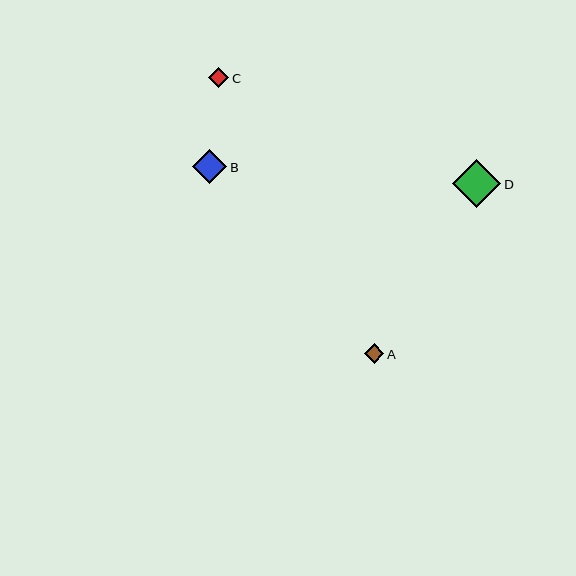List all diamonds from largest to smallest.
From largest to smallest: D, B, C, A.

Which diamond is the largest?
Diamond D is the largest with a size of approximately 48 pixels.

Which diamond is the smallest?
Diamond A is the smallest with a size of approximately 19 pixels.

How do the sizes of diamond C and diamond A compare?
Diamond C and diamond A are approximately the same size.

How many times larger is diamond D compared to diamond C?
Diamond D is approximately 2.4 times the size of diamond C.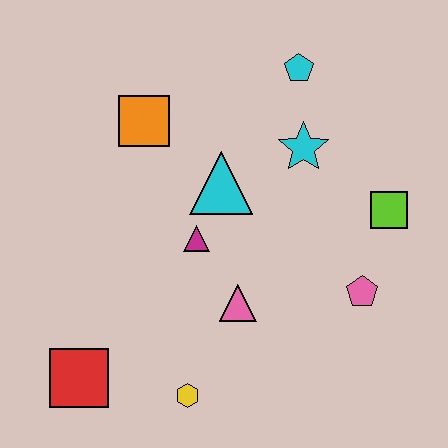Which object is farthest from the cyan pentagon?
The red square is farthest from the cyan pentagon.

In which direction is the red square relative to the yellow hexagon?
The red square is to the left of the yellow hexagon.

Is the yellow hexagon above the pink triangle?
No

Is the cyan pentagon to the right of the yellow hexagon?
Yes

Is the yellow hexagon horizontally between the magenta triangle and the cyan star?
No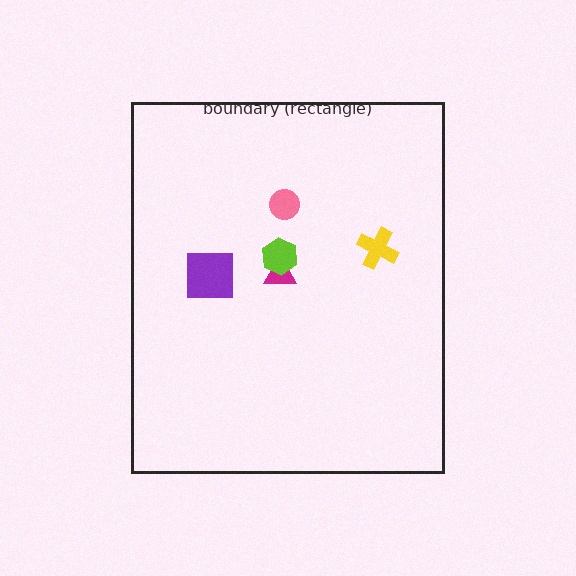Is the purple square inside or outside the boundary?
Inside.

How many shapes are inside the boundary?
5 inside, 0 outside.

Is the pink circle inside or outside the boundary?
Inside.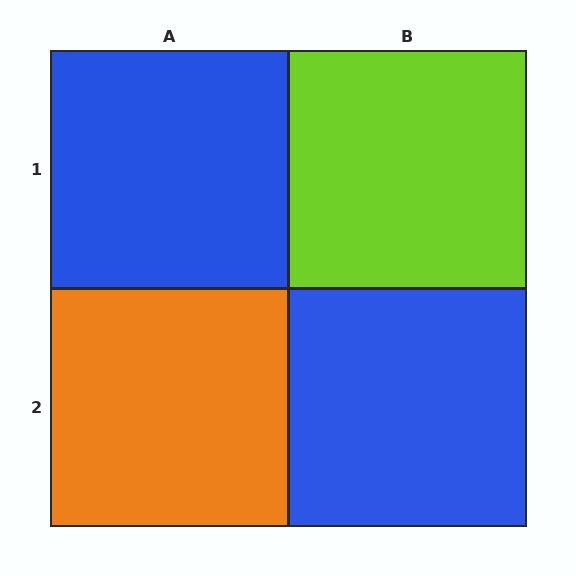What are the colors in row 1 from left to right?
Blue, lime.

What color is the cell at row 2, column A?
Orange.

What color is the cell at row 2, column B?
Blue.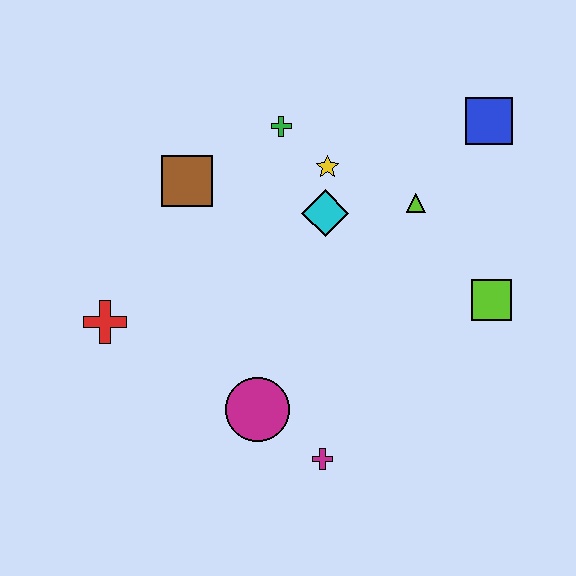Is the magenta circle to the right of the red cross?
Yes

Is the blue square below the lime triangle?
No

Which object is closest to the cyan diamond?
The yellow star is closest to the cyan diamond.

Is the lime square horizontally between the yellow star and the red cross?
No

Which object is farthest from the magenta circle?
The blue square is farthest from the magenta circle.